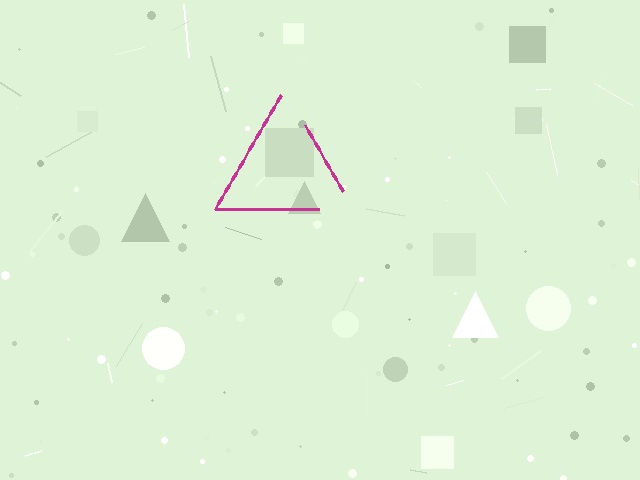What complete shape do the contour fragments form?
The contour fragments form a triangle.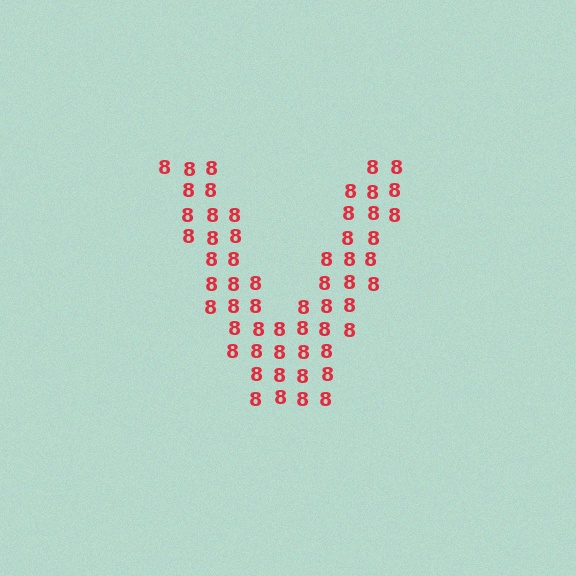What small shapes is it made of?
It is made of small digit 8's.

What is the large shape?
The large shape is the letter V.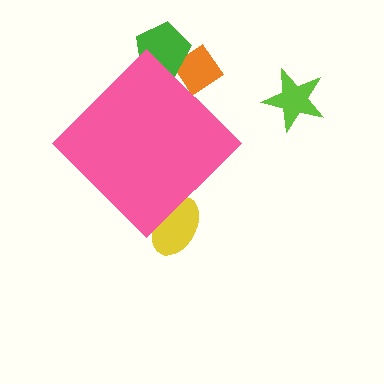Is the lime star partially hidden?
No, the lime star is fully visible.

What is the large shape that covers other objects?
A pink diamond.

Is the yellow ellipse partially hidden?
Yes, the yellow ellipse is partially hidden behind the pink diamond.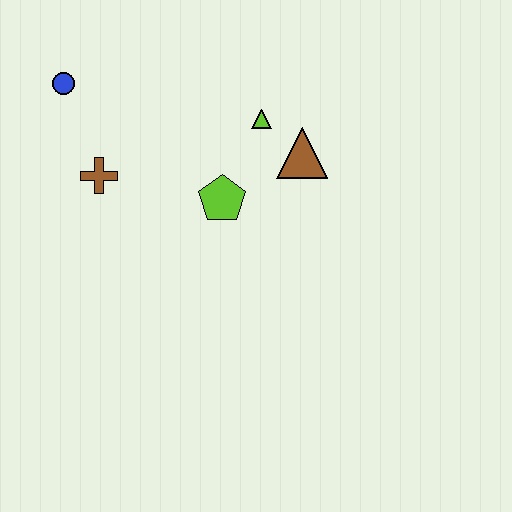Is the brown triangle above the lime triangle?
No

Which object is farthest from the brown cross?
The brown triangle is farthest from the brown cross.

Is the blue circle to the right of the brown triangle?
No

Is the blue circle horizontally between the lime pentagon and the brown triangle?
No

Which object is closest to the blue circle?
The brown cross is closest to the blue circle.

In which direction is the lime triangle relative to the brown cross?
The lime triangle is to the right of the brown cross.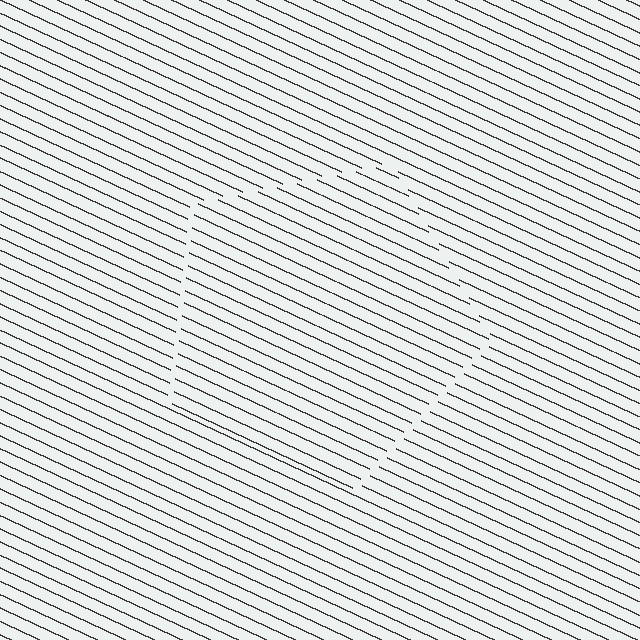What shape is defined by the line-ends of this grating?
An illusory pentagon. The interior of the shape contains the same grating, shifted by half a period — the contour is defined by the phase discontinuity where line-ends from the inner and outer gratings abut.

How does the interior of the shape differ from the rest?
The interior of the shape contains the same grating, shifted by half a period — the contour is defined by the phase discontinuity where line-ends from the inner and outer gratings abut.